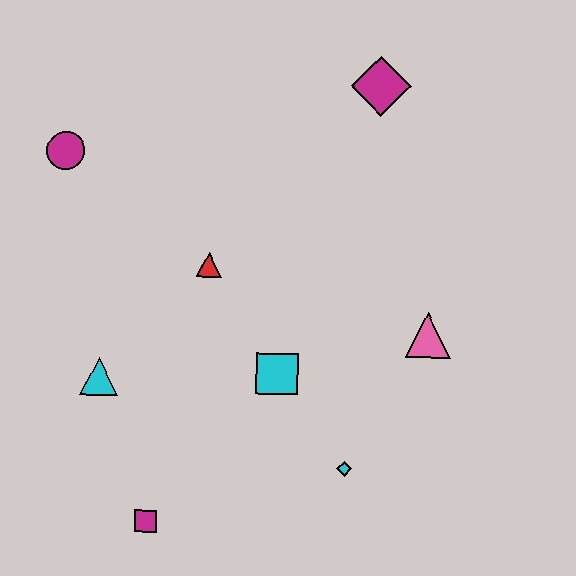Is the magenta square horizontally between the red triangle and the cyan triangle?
Yes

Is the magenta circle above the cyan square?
Yes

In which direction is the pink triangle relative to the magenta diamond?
The pink triangle is below the magenta diamond.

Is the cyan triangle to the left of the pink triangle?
Yes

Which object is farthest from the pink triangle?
The magenta circle is farthest from the pink triangle.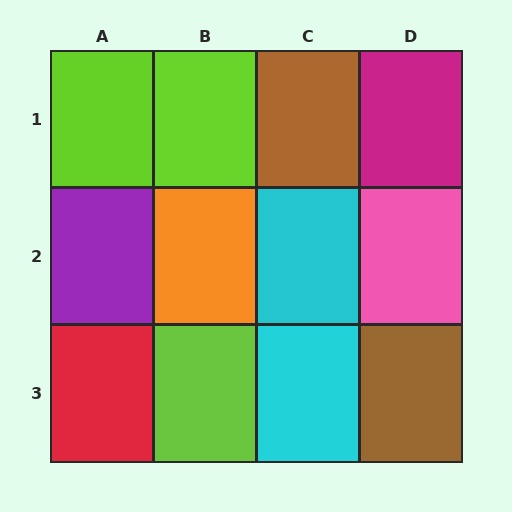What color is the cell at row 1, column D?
Magenta.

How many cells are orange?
1 cell is orange.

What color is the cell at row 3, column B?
Lime.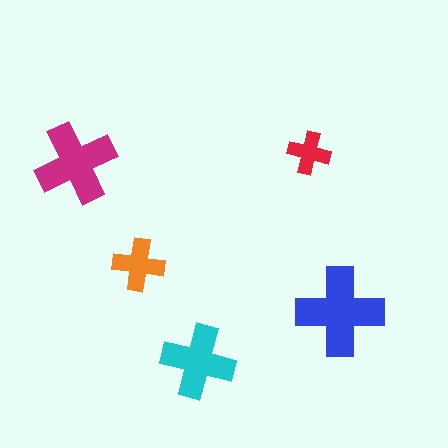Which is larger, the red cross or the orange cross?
The orange one.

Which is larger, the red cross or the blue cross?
The blue one.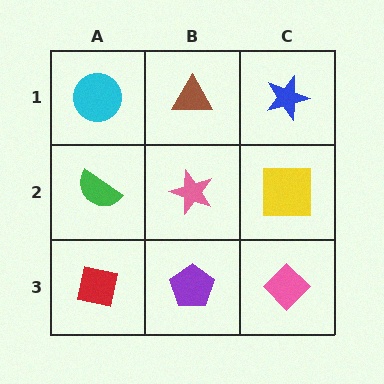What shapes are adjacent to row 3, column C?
A yellow square (row 2, column C), a purple pentagon (row 3, column B).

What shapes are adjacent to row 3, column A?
A green semicircle (row 2, column A), a purple pentagon (row 3, column B).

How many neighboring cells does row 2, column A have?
3.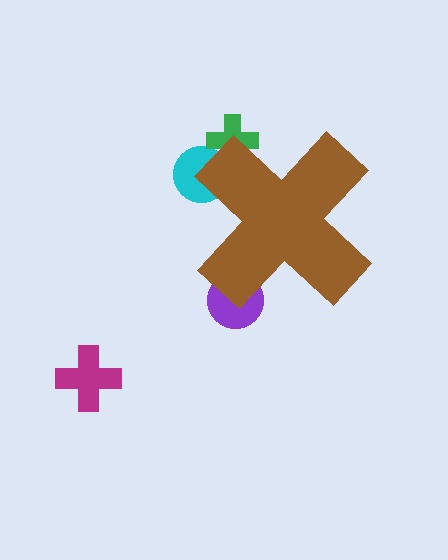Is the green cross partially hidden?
Yes, the green cross is partially hidden behind the brown cross.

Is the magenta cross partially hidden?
No, the magenta cross is fully visible.